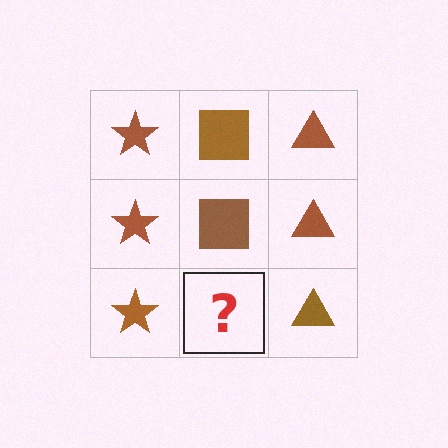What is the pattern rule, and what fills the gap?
The rule is that each column has a consistent shape. The gap should be filled with a brown square.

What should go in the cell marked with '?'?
The missing cell should contain a brown square.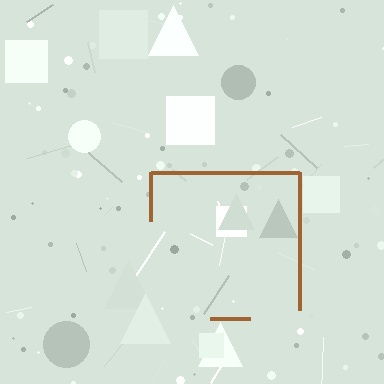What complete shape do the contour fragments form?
The contour fragments form a square.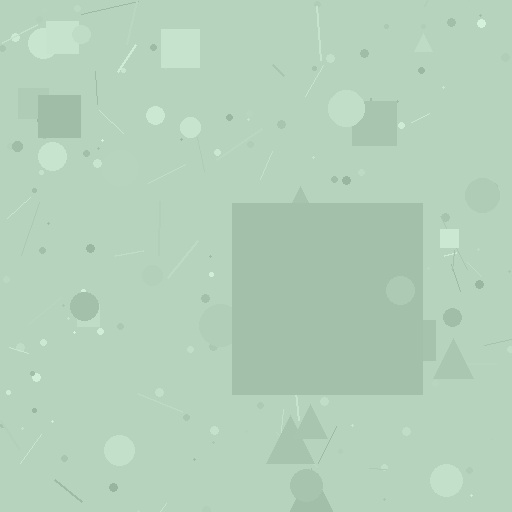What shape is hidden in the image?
A square is hidden in the image.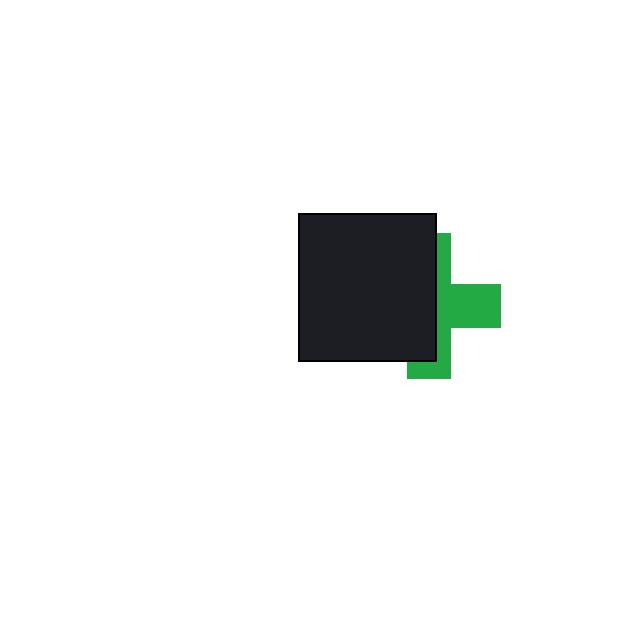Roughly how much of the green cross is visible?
A small part of it is visible (roughly 44%).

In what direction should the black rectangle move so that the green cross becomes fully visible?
The black rectangle should move left. That is the shortest direction to clear the overlap and leave the green cross fully visible.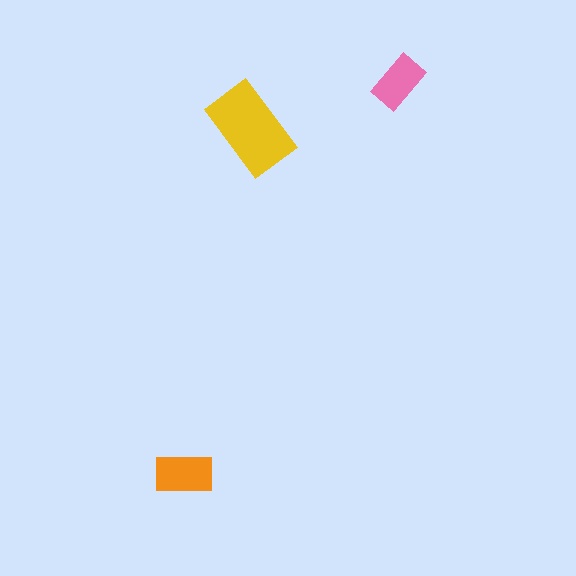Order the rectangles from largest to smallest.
the yellow one, the orange one, the pink one.